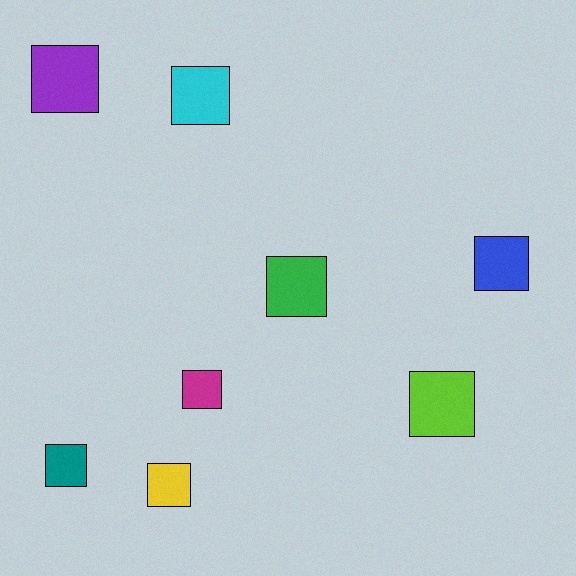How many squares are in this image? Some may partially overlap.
There are 8 squares.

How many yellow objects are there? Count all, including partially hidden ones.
There is 1 yellow object.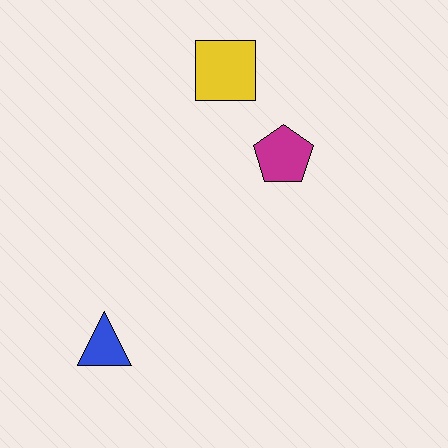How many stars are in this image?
There are no stars.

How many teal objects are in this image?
There are no teal objects.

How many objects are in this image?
There are 3 objects.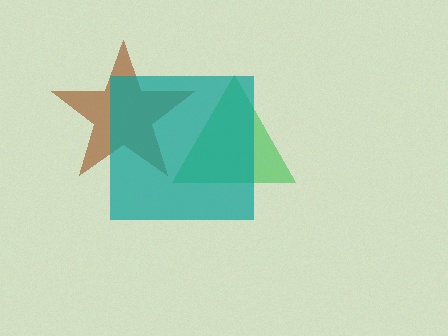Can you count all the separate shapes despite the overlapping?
Yes, there are 3 separate shapes.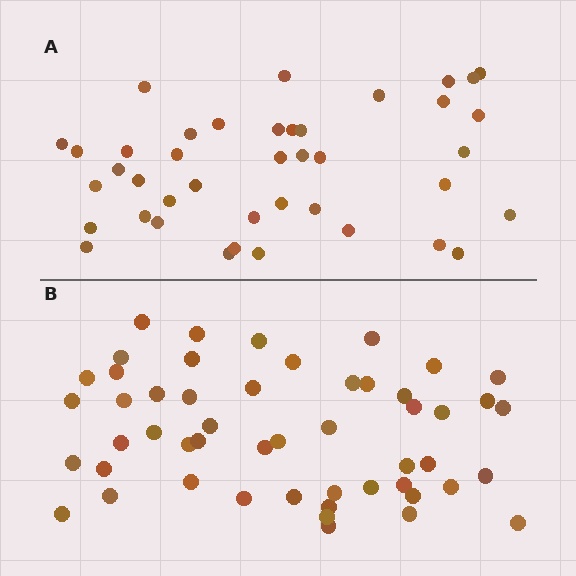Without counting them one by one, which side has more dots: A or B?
Region B (the bottom region) has more dots.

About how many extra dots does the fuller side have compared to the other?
Region B has roughly 10 or so more dots than region A.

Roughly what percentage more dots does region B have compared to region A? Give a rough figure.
About 25% more.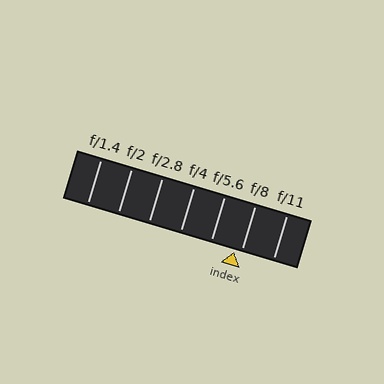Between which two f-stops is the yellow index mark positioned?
The index mark is between f/5.6 and f/8.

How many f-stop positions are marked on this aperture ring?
There are 7 f-stop positions marked.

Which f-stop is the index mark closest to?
The index mark is closest to f/8.